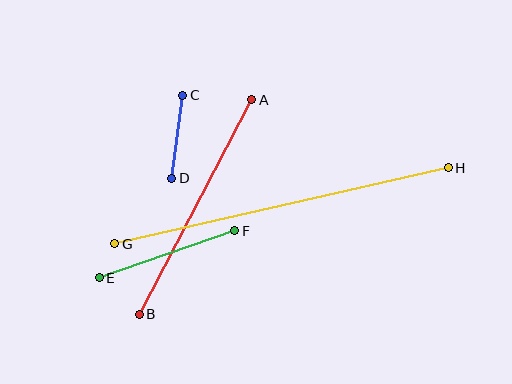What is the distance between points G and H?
The distance is approximately 342 pixels.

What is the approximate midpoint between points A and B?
The midpoint is at approximately (196, 207) pixels.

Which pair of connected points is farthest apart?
Points G and H are farthest apart.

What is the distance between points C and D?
The distance is approximately 84 pixels.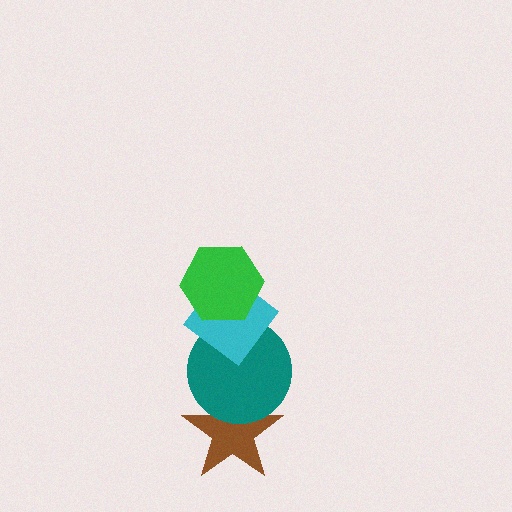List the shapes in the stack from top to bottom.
From top to bottom: the green hexagon, the cyan diamond, the teal circle, the brown star.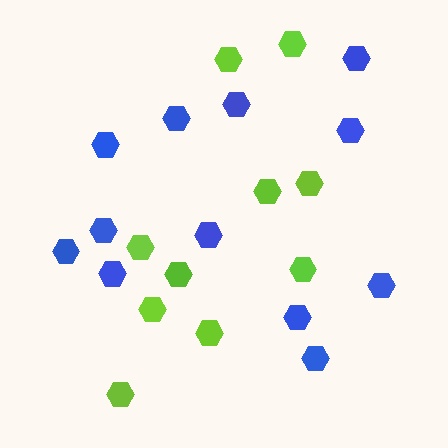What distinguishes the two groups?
There are 2 groups: one group of lime hexagons (10) and one group of blue hexagons (12).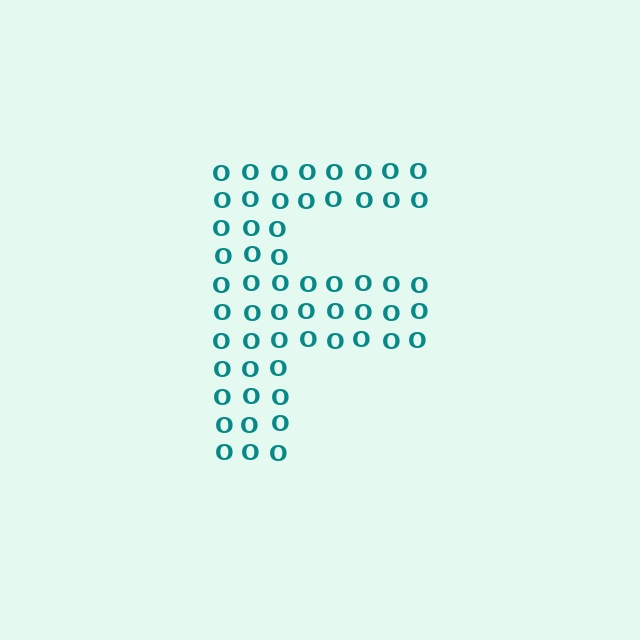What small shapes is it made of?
It is made of small letter O's.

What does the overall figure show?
The overall figure shows the letter F.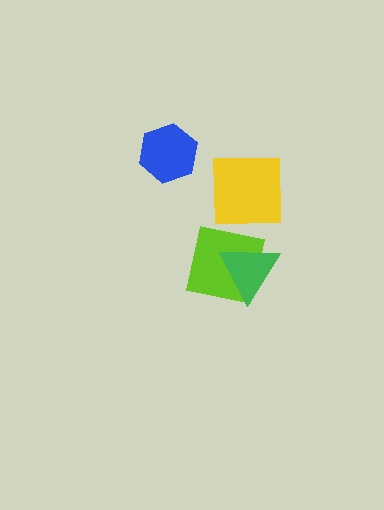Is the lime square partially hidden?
Yes, it is partially covered by another shape.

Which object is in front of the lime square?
The green triangle is in front of the lime square.